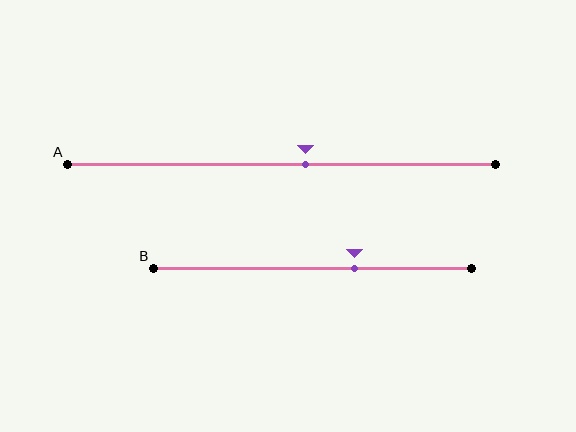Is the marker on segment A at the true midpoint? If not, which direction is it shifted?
No, the marker on segment A is shifted to the right by about 6% of the segment length.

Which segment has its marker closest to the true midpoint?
Segment A has its marker closest to the true midpoint.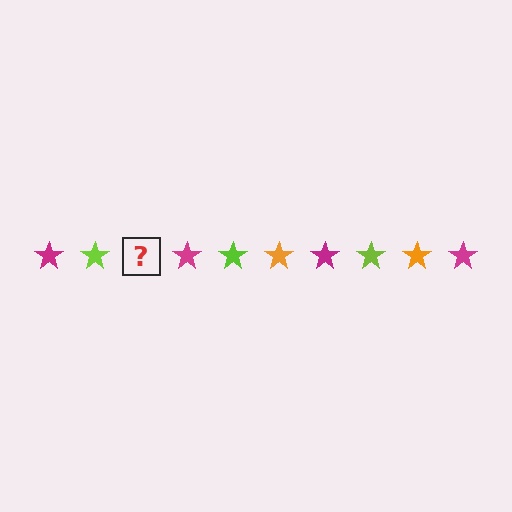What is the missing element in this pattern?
The missing element is an orange star.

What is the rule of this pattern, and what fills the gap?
The rule is that the pattern cycles through magenta, lime, orange stars. The gap should be filled with an orange star.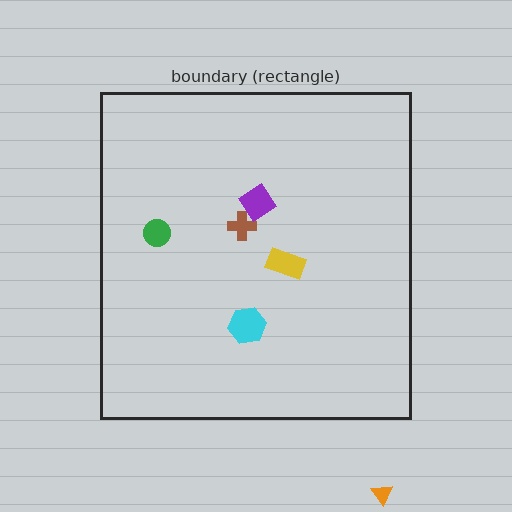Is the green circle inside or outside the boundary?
Inside.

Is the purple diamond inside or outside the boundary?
Inside.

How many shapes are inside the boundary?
5 inside, 1 outside.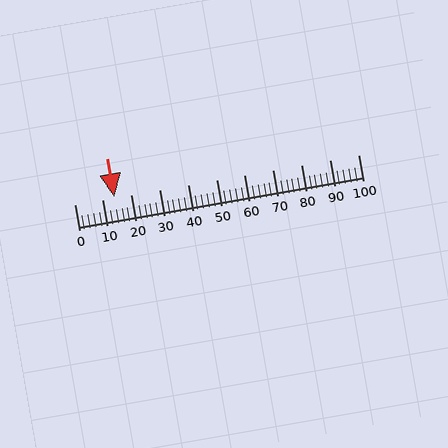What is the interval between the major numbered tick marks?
The major tick marks are spaced 10 units apart.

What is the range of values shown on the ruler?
The ruler shows values from 0 to 100.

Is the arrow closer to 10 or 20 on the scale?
The arrow is closer to 10.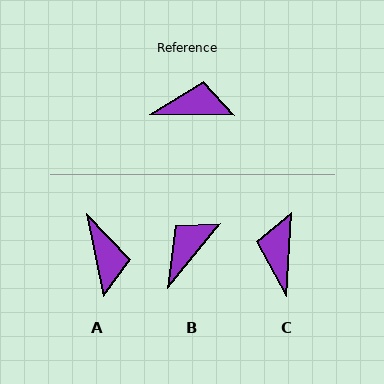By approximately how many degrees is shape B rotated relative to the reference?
Approximately 52 degrees counter-clockwise.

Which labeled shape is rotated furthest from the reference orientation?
C, about 88 degrees away.